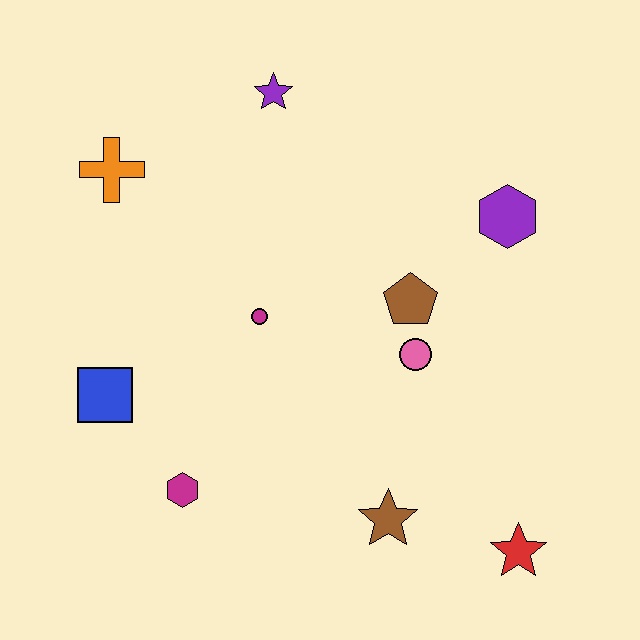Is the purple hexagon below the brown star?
No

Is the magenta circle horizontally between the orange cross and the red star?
Yes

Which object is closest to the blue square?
The magenta hexagon is closest to the blue square.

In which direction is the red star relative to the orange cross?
The red star is to the right of the orange cross.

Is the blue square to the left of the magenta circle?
Yes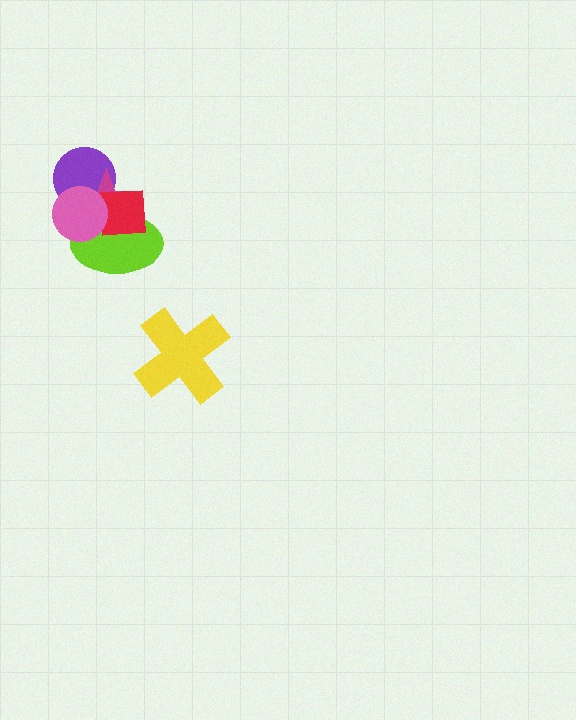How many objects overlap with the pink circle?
4 objects overlap with the pink circle.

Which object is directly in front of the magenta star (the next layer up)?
The lime ellipse is directly in front of the magenta star.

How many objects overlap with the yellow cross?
0 objects overlap with the yellow cross.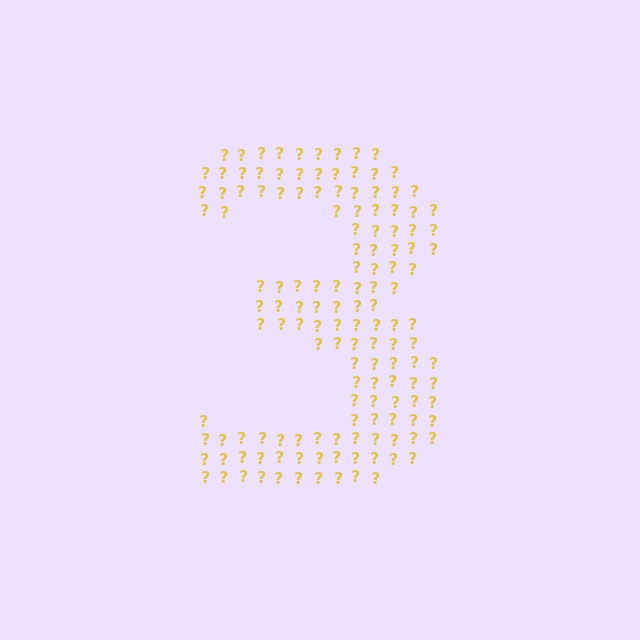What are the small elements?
The small elements are question marks.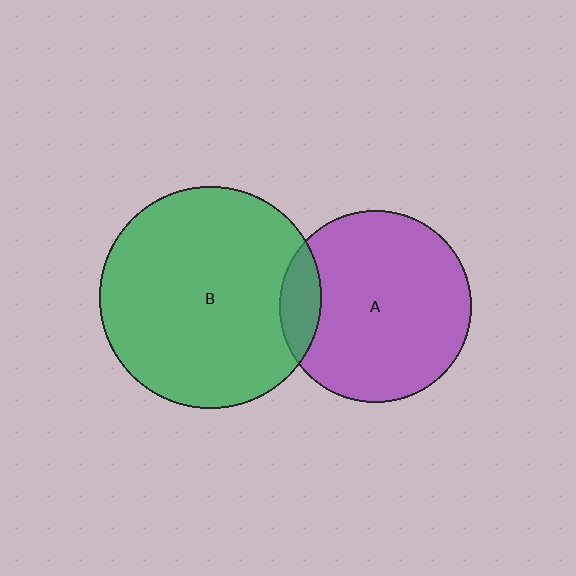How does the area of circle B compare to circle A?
Approximately 1.3 times.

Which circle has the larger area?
Circle B (green).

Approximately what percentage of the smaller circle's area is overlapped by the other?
Approximately 10%.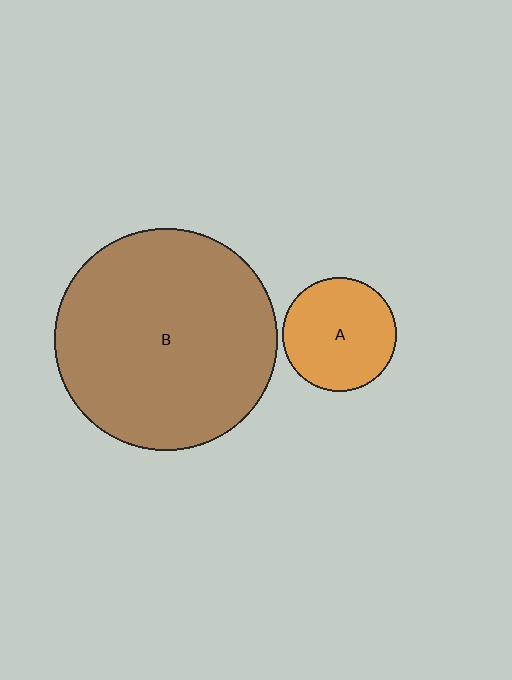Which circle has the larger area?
Circle B (brown).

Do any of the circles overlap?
No, none of the circles overlap.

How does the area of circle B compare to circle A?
Approximately 3.8 times.